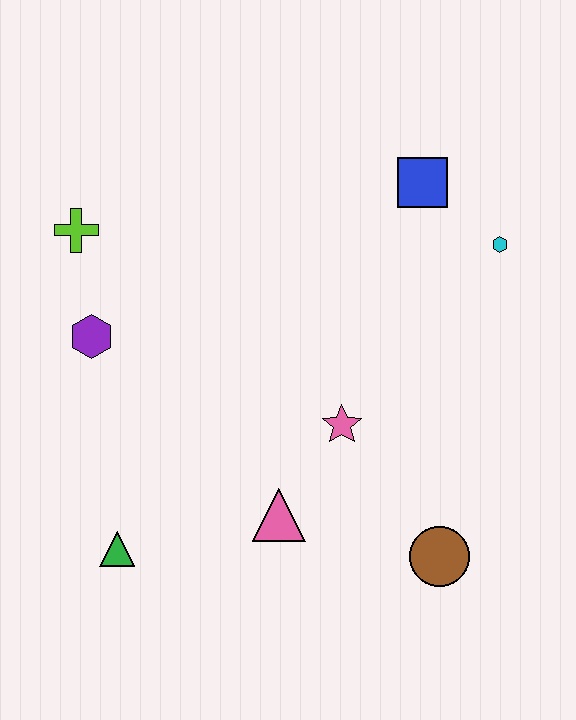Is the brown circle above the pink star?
No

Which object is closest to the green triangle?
The pink triangle is closest to the green triangle.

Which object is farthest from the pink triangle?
The blue square is farthest from the pink triangle.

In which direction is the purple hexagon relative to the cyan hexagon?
The purple hexagon is to the left of the cyan hexagon.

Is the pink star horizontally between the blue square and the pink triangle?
Yes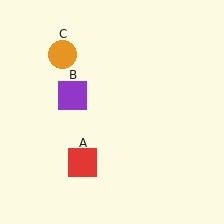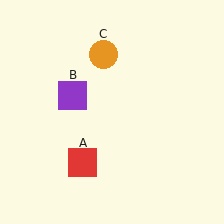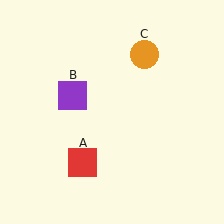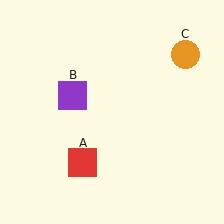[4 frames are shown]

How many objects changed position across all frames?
1 object changed position: orange circle (object C).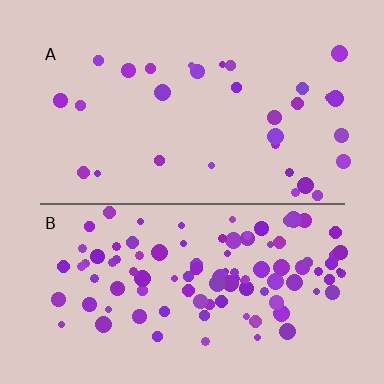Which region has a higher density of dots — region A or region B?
B (the bottom).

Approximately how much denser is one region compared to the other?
Approximately 3.4× — region B over region A.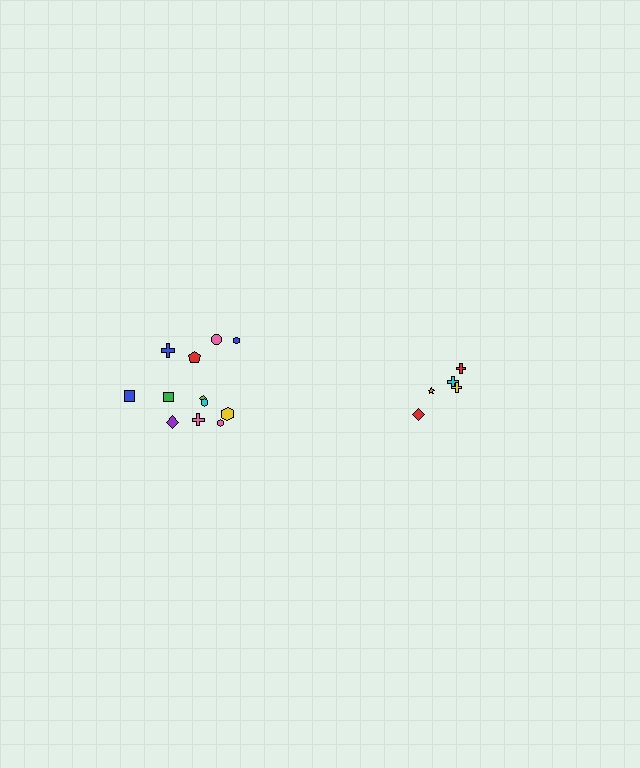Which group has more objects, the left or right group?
The left group.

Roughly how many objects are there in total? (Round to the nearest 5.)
Roughly 15 objects in total.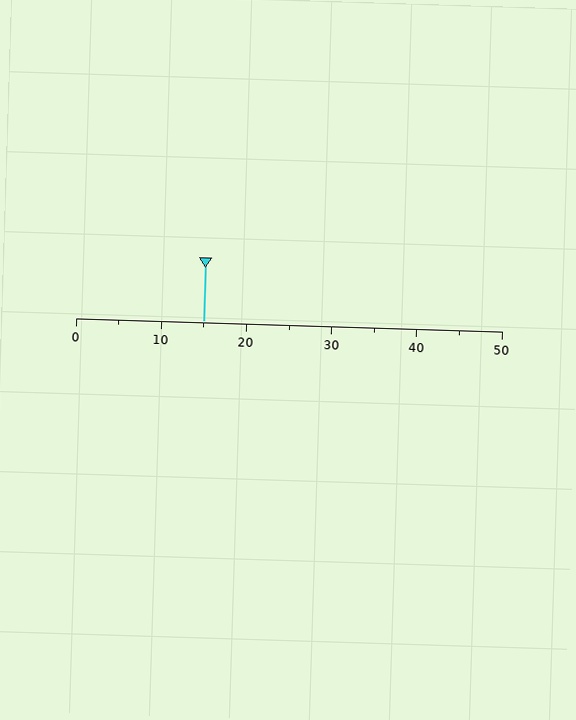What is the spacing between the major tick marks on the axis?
The major ticks are spaced 10 apart.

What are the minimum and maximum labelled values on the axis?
The axis runs from 0 to 50.